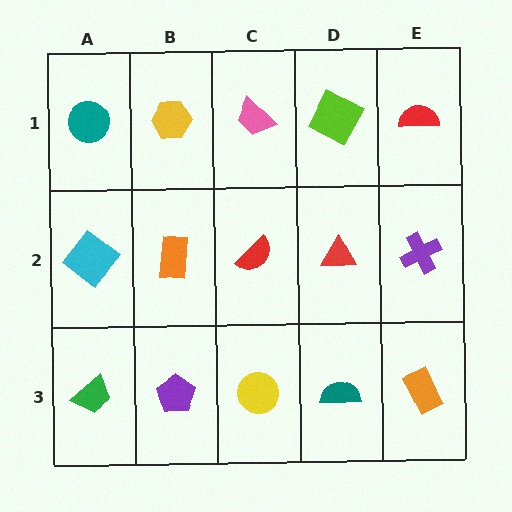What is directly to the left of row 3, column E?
A teal semicircle.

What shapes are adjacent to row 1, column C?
A red semicircle (row 2, column C), a yellow hexagon (row 1, column B), a lime square (row 1, column D).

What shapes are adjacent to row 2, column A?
A teal circle (row 1, column A), a green trapezoid (row 3, column A), an orange rectangle (row 2, column B).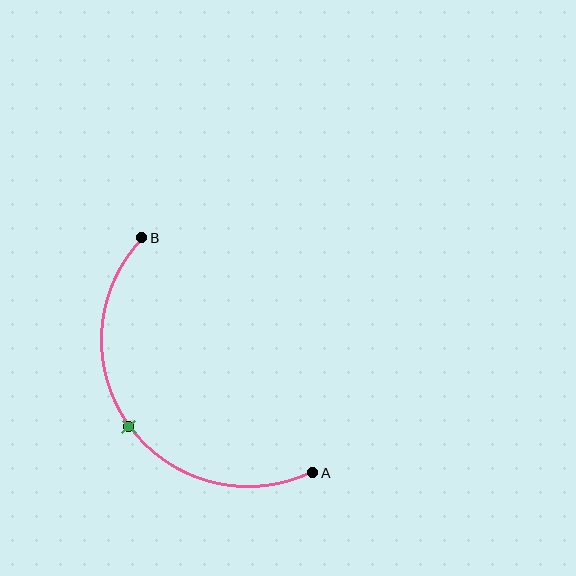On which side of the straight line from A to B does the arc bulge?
The arc bulges below and to the left of the straight line connecting A and B.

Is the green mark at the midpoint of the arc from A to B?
Yes. The green mark lies on the arc at equal arc-length from both A and B — it is the arc midpoint.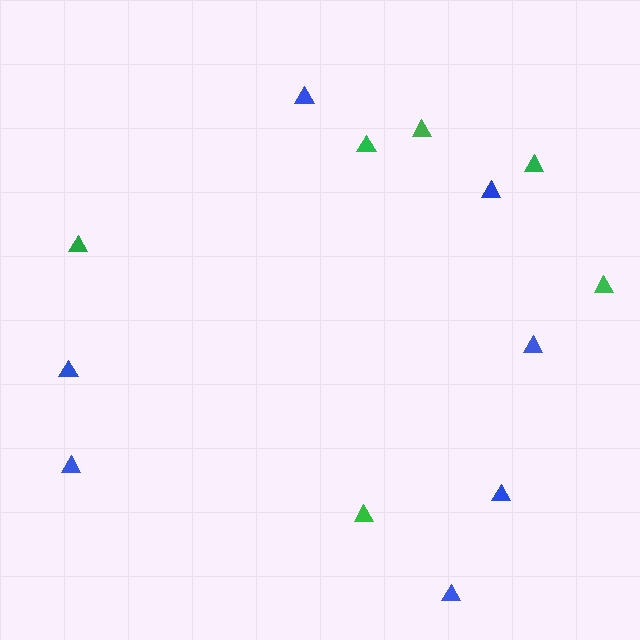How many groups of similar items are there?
There are 2 groups: one group of blue triangles (7) and one group of green triangles (6).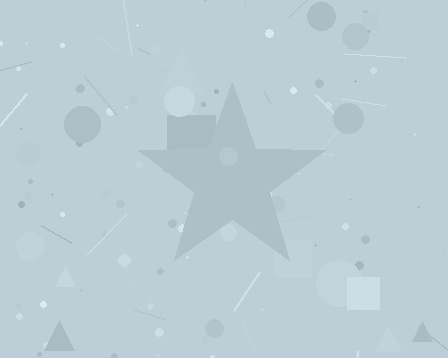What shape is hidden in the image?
A star is hidden in the image.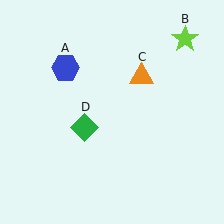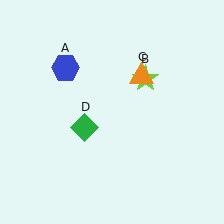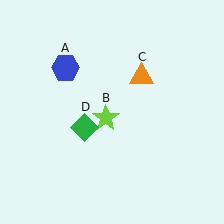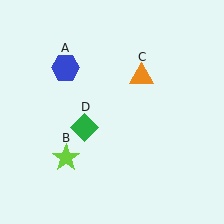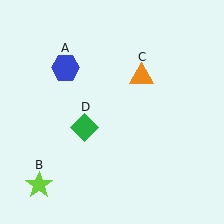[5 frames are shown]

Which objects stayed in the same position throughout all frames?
Blue hexagon (object A) and orange triangle (object C) and green diamond (object D) remained stationary.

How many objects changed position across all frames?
1 object changed position: lime star (object B).